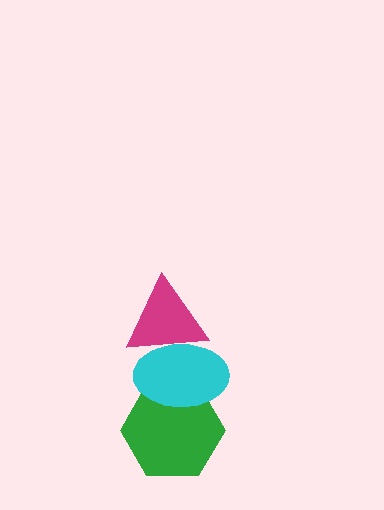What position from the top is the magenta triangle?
The magenta triangle is 1st from the top.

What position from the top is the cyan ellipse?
The cyan ellipse is 2nd from the top.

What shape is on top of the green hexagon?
The cyan ellipse is on top of the green hexagon.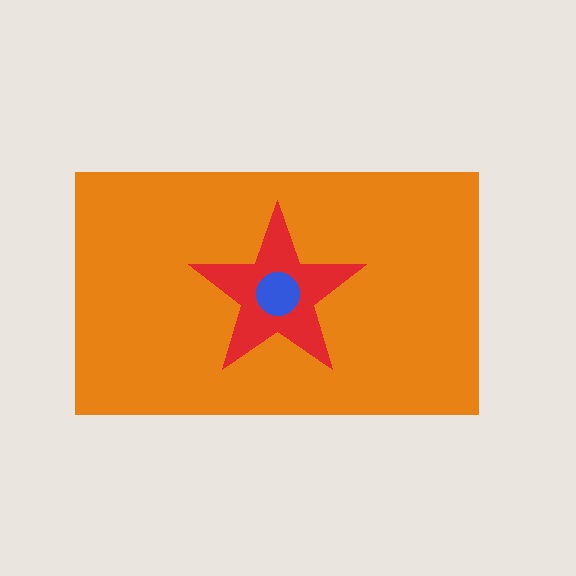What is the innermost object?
The blue circle.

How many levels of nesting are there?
3.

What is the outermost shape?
The orange rectangle.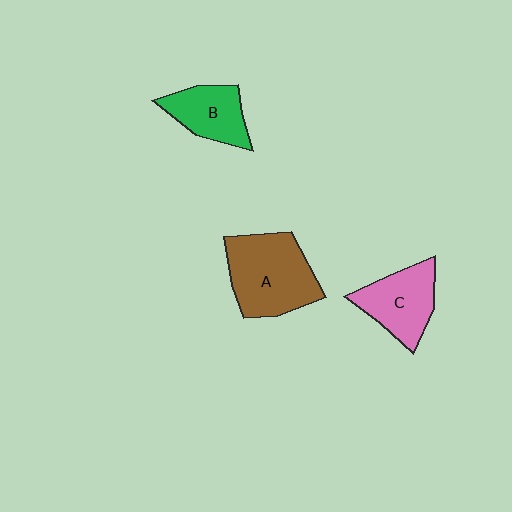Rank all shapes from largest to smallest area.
From largest to smallest: A (brown), C (pink), B (green).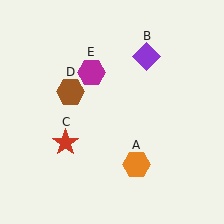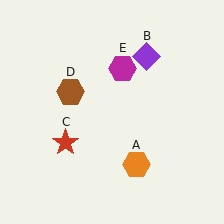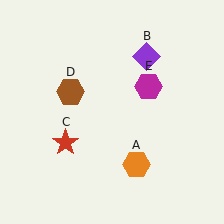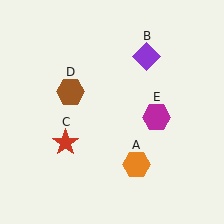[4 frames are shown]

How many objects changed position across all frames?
1 object changed position: magenta hexagon (object E).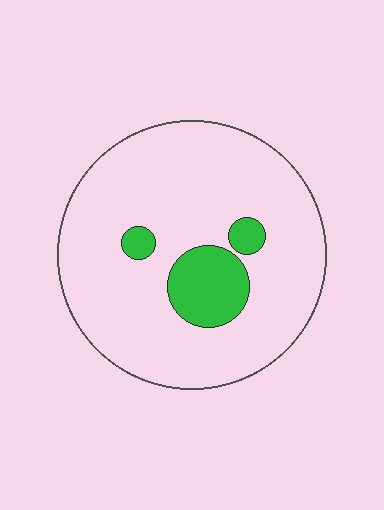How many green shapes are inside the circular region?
3.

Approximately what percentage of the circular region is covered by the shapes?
Approximately 15%.